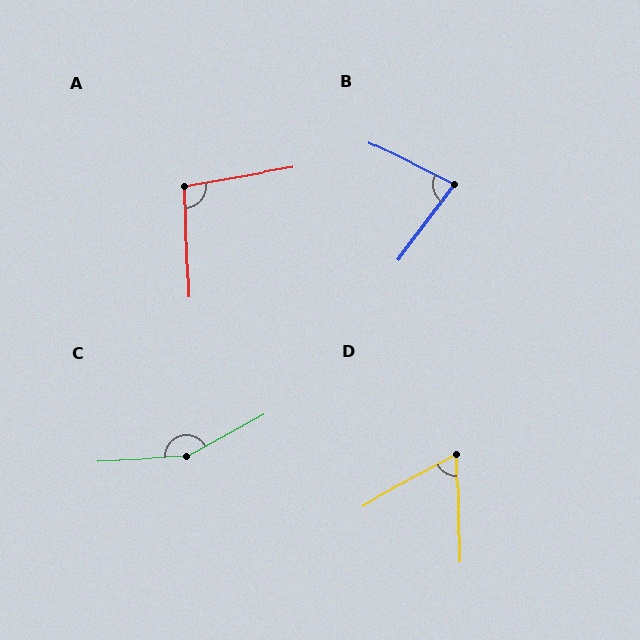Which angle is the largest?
C, at approximately 154 degrees.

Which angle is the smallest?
D, at approximately 63 degrees.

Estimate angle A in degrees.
Approximately 97 degrees.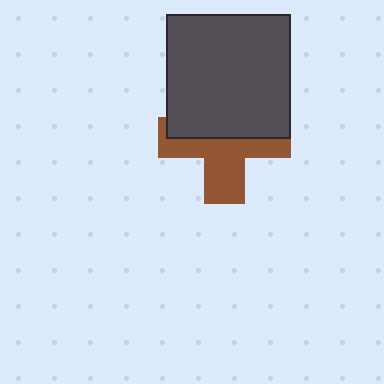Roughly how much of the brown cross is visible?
About half of it is visible (roughly 49%).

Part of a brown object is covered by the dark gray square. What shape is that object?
It is a cross.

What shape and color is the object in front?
The object in front is a dark gray square.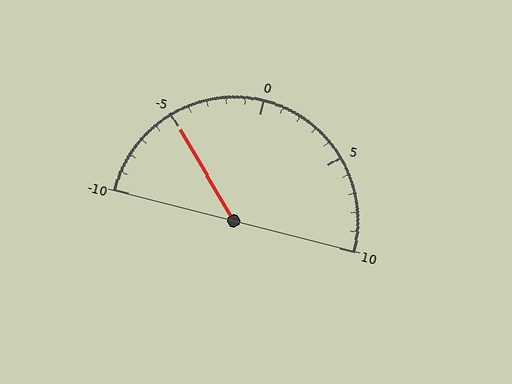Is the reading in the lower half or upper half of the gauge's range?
The reading is in the lower half of the range (-10 to 10).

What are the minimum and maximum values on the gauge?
The gauge ranges from -10 to 10.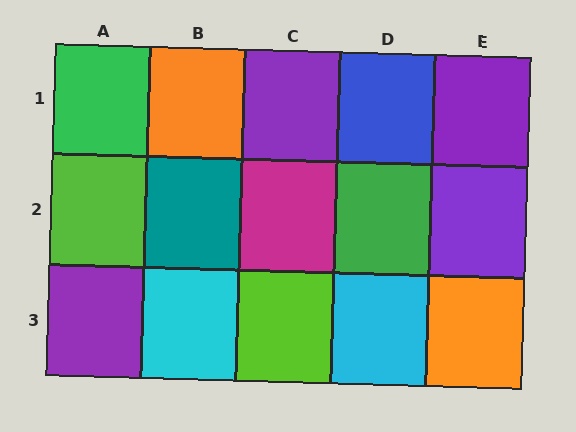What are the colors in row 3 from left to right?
Purple, cyan, lime, cyan, orange.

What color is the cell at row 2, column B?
Teal.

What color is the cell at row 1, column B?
Orange.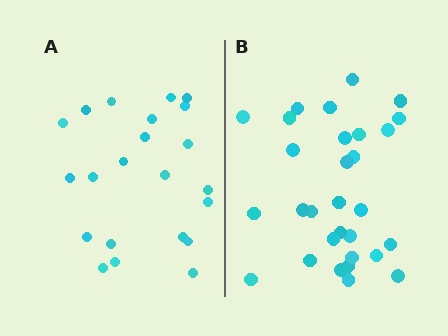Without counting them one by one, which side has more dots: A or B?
Region B (the right region) has more dots.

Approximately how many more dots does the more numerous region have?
Region B has roughly 8 or so more dots than region A.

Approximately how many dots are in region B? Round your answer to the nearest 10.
About 30 dots.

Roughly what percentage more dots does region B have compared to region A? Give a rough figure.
About 35% more.